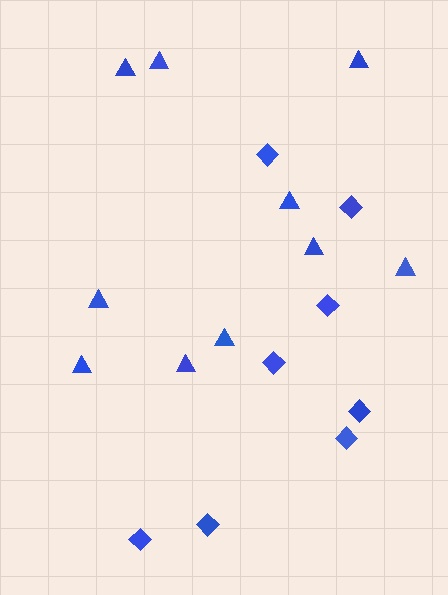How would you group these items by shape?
There are 2 groups: one group of triangles (10) and one group of diamonds (8).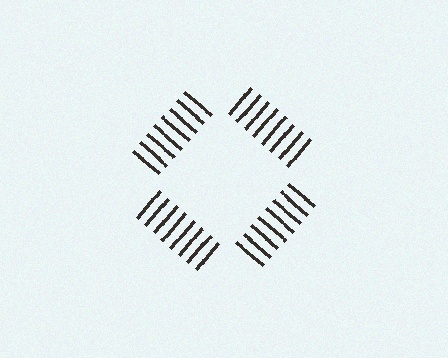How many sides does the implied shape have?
4 sides — the line-ends trace a square.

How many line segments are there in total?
32 — 8 along each of the 4 edges.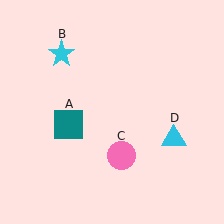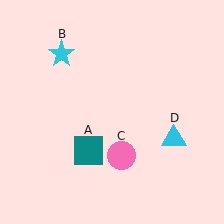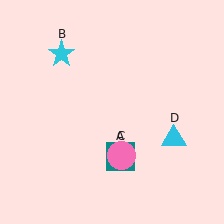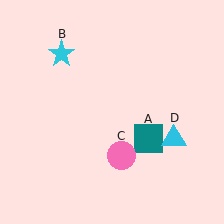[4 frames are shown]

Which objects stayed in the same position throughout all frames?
Cyan star (object B) and pink circle (object C) and cyan triangle (object D) remained stationary.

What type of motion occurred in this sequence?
The teal square (object A) rotated counterclockwise around the center of the scene.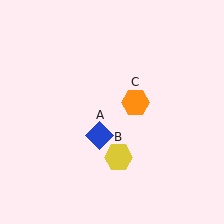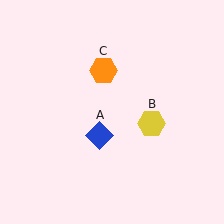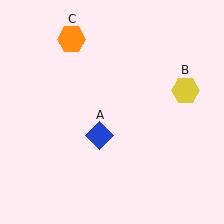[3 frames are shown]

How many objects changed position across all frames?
2 objects changed position: yellow hexagon (object B), orange hexagon (object C).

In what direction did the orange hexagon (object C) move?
The orange hexagon (object C) moved up and to the left.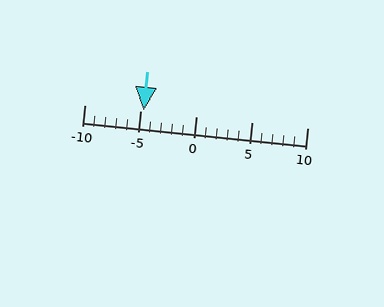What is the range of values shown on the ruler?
The ruler shows values from -10 to 10.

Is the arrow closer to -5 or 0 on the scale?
The arrow is closer to -5.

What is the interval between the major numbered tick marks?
The major tick marks are spaced 5 units apart.